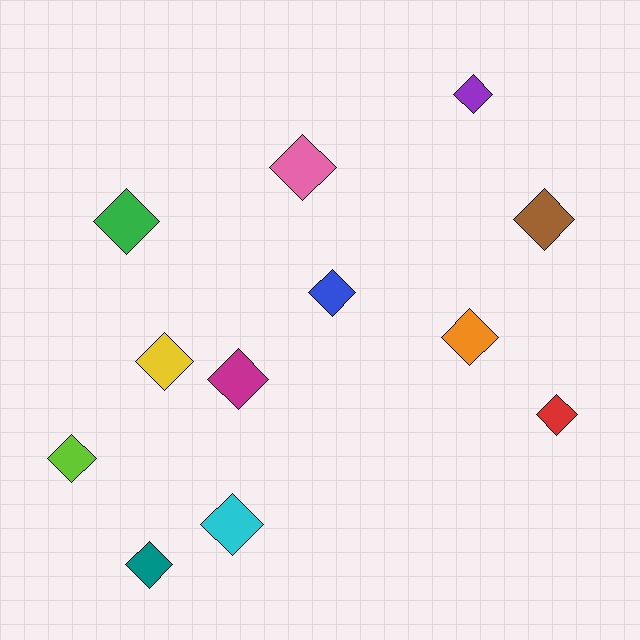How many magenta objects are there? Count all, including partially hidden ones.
There is 1 magenta object.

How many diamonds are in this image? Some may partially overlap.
There are 12 diamonds.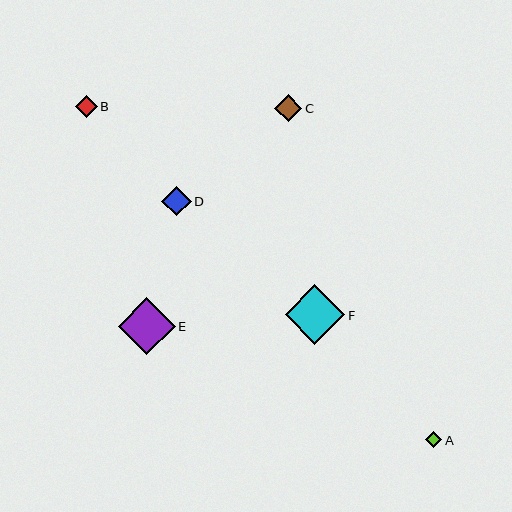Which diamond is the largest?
Diamond F is the largest with a size of approximately 60 pixels.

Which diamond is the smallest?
Diamond A is the smallest with a size of approximately 16 pixels.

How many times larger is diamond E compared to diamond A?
Diamond E is approximately 3.5 times the size of diamond A.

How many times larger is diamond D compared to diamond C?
Diamond D is approximately 1.1 times the size of diamond C.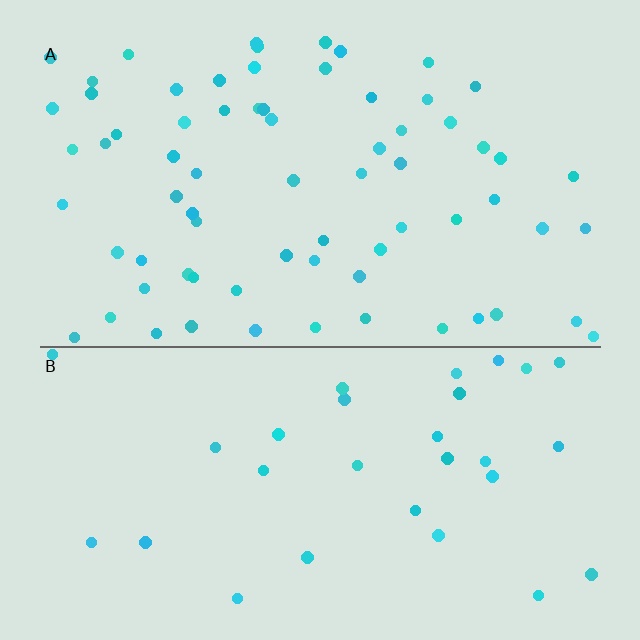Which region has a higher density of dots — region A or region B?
A (the top).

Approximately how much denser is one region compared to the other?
Approximately 2.2× — region A over region B.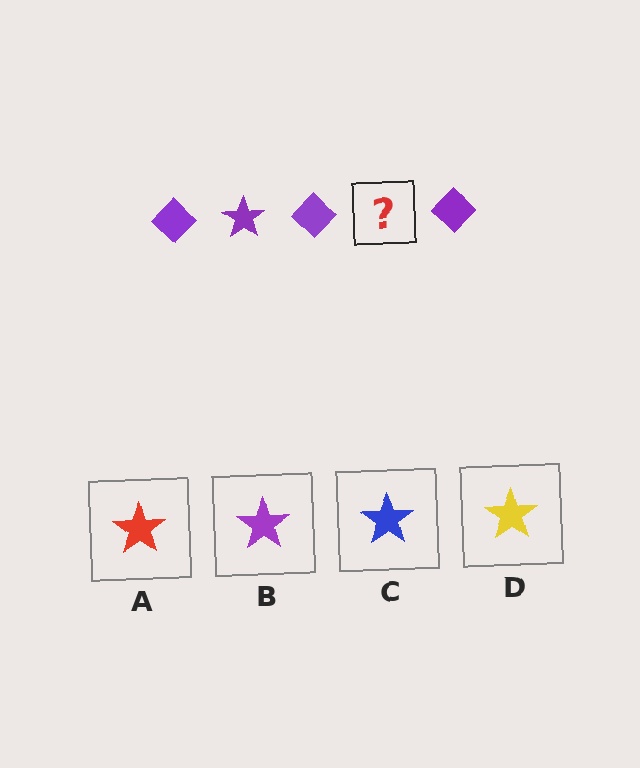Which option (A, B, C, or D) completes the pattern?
B.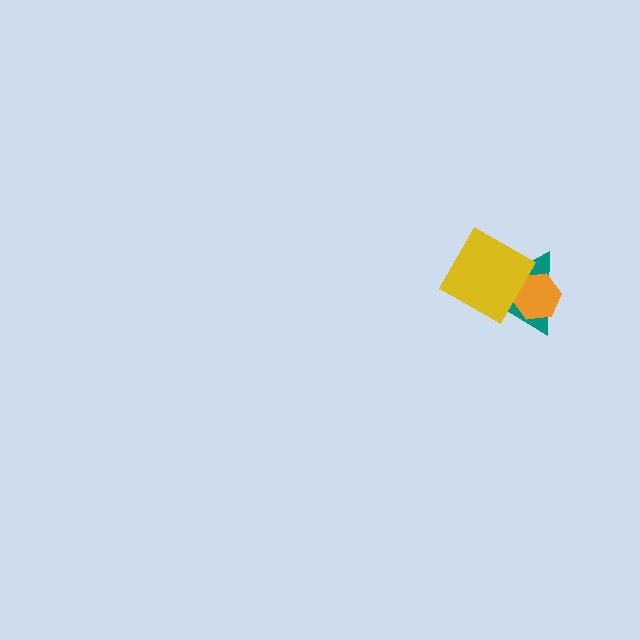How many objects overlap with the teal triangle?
2 objects overlap with the teal triangle.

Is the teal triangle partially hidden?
Yes, it is partially covered by another shape.